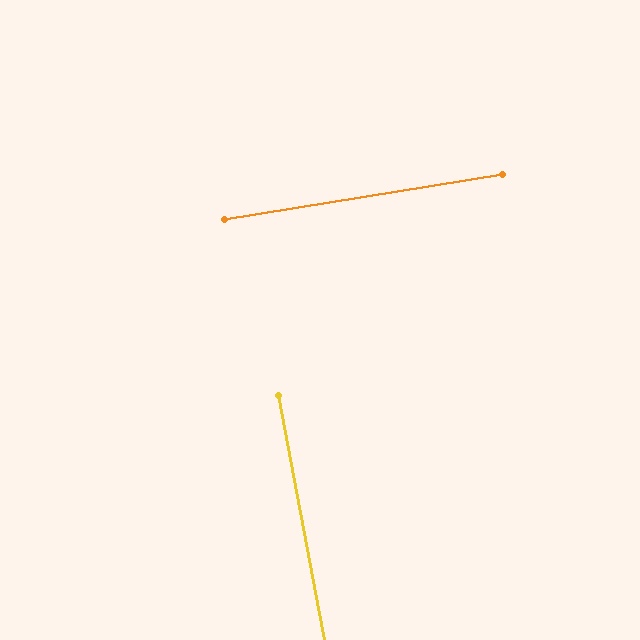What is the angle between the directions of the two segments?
Approximately 89 degrees.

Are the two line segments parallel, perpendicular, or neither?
Perpendicular — they meet at approximately 89°.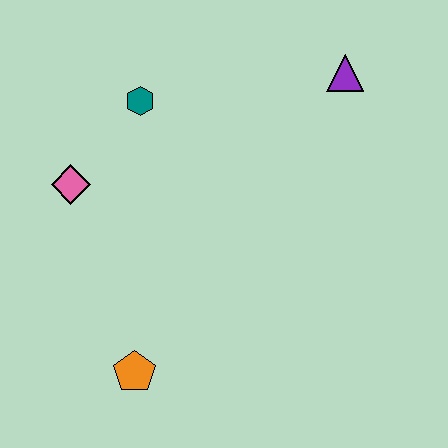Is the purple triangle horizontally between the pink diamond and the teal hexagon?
No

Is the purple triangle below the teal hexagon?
No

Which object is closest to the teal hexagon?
The pink diamond is closest to the teal hexagon.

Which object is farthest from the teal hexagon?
The orange pentagon is farthest from the teal hexagon.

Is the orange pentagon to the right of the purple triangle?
No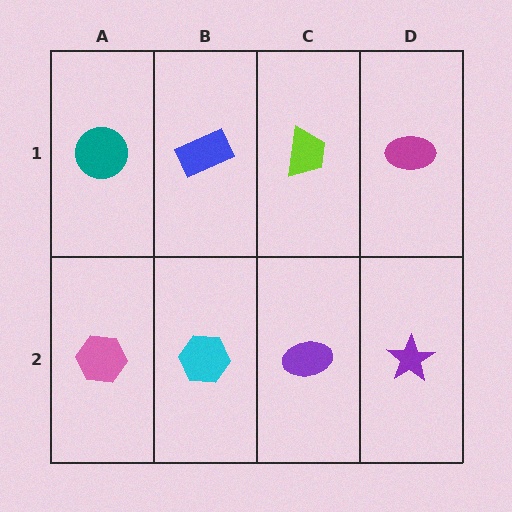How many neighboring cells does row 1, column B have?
3.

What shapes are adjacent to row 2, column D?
A magenta ellipse (row 1, column D), a purple ellipse (row 2, column C).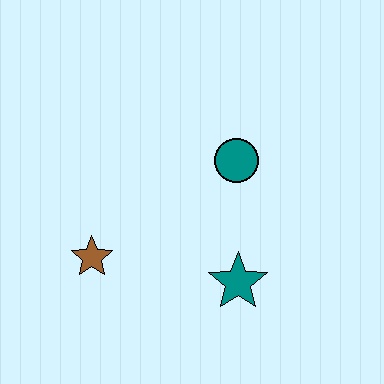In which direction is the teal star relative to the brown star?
The teal star is to the right of the brown star.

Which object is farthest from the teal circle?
The brown star is farthest from the teal circle.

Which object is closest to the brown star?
The teal star is closest to the brown star.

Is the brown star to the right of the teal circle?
No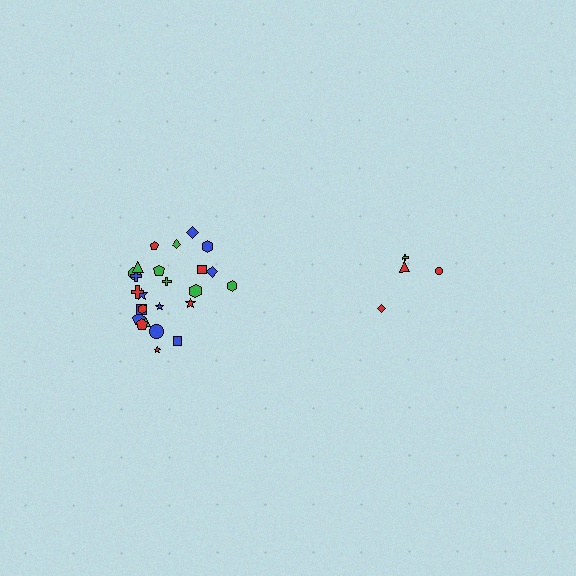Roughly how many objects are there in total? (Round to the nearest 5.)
Roughly 30 objects in total.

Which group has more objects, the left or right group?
The left group.